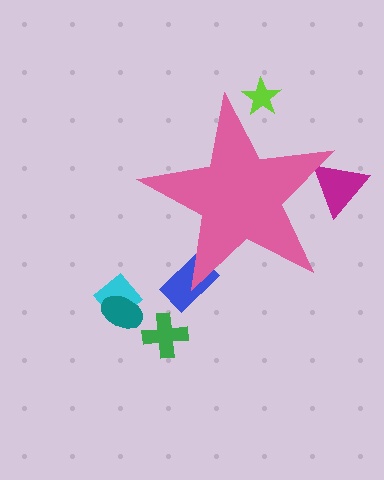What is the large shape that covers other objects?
A pink star.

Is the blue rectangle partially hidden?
Yes, the blue rectangle is partially hidden behind the pink star.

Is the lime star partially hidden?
Yes, the lime star is partially hidden behind the pink star.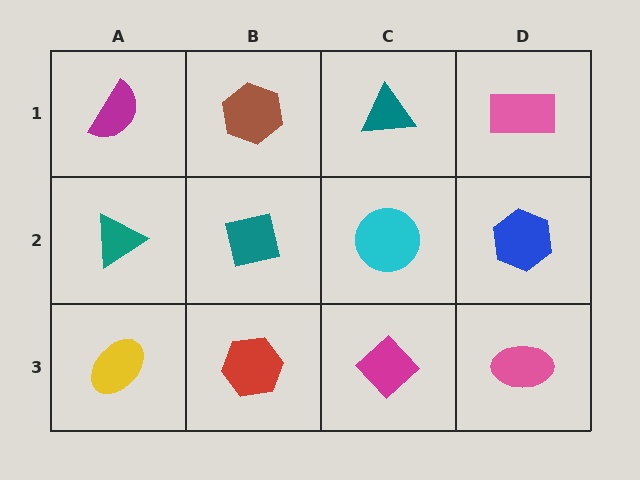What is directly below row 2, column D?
A pink ellipse.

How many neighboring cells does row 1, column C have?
3.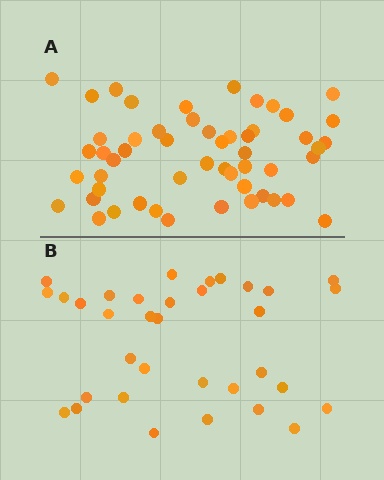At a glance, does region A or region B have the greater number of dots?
Region A (the top region) has more dots.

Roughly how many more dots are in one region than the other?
Region A has approximately 20 more dots than region B.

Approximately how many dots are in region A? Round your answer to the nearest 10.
About 50 dots. (The exact count is 53, which rounds to 50.)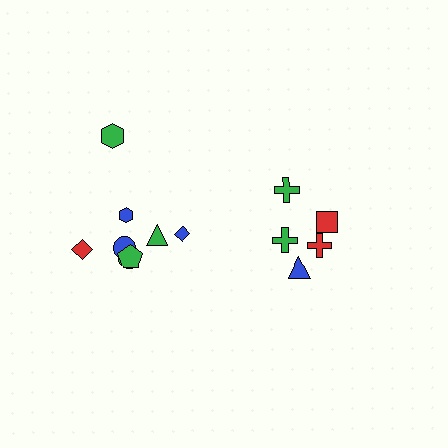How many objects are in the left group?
There are 8 objects.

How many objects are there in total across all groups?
There are 13 objects.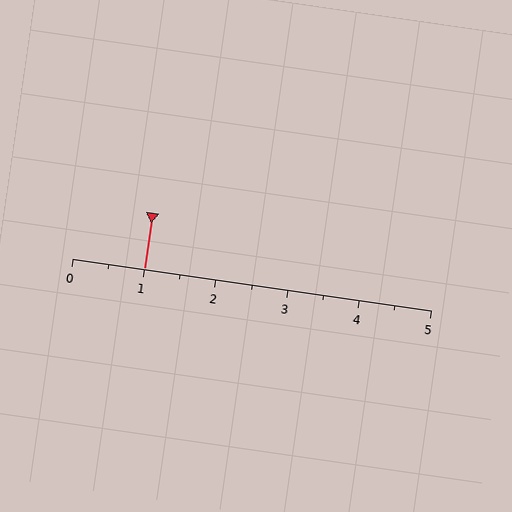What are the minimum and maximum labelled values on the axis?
The axis runs from 0 to 5.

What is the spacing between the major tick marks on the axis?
The major ticks are spaced 1 apart.